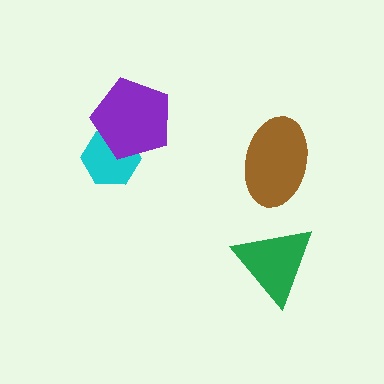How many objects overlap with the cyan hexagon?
1 object overlaps with the cyan hexagon.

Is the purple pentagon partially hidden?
No, no other shape covers it.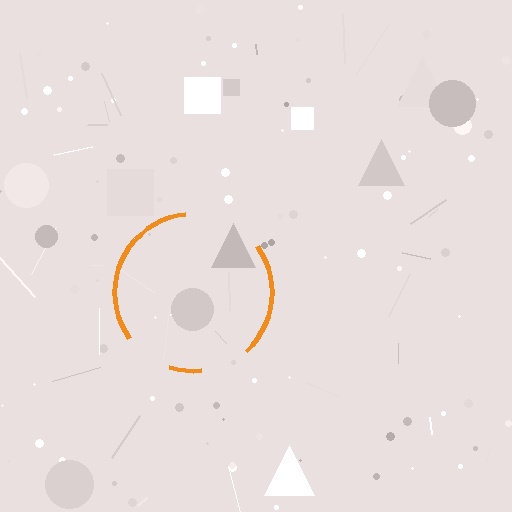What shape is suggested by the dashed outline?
The dashed outline suggests a circle.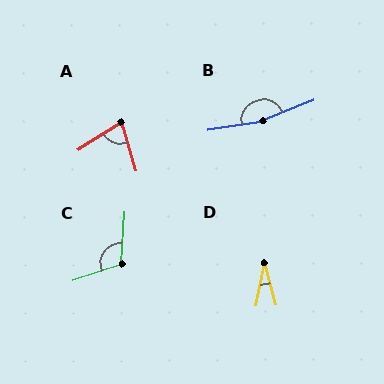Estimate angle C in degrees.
Approximately 112 degrees.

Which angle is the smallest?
D, at approximately 26 degrees.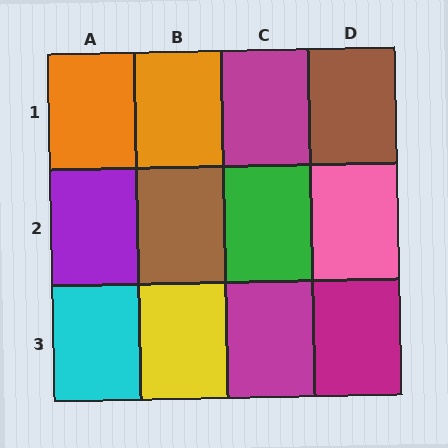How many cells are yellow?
1 cell is yellow.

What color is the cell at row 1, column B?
Orange.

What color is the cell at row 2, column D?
Pink.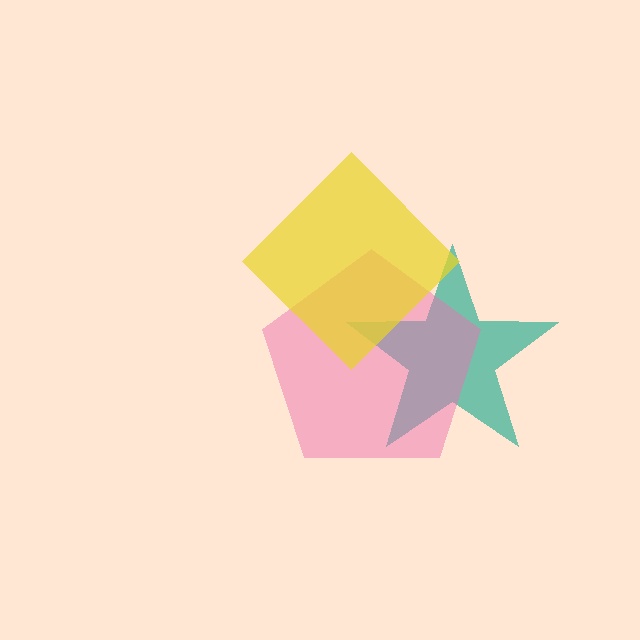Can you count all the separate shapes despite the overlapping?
Yes, there are 3 separate shapes.